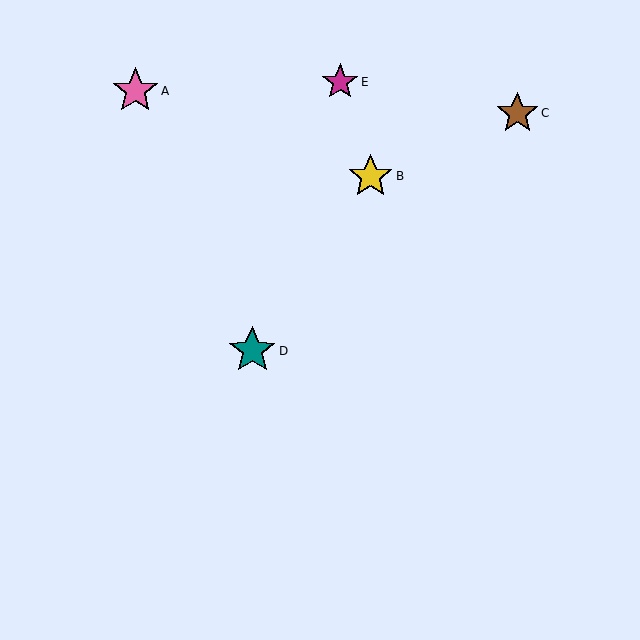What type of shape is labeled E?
Shape E is a magenta star.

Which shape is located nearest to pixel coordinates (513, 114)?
The brown star (labeled C) at (517, 113) is nearest to that location.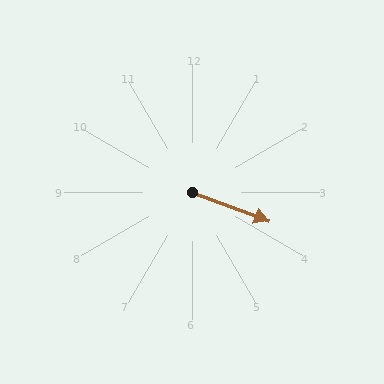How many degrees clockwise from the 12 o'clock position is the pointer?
Approximately 111 degrees.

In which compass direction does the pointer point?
East.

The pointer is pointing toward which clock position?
Roughly 4 o'clock.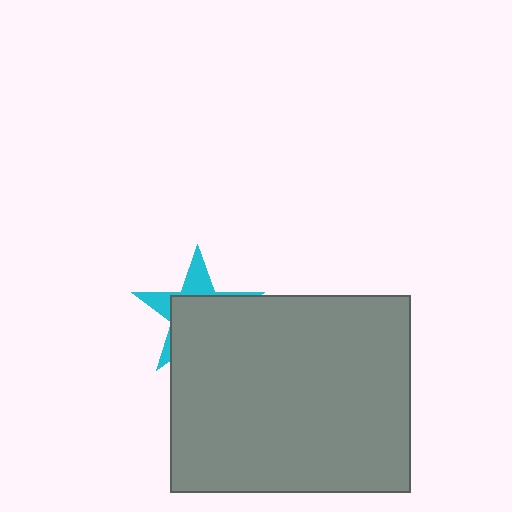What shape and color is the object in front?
The object in front is a gray rectangle.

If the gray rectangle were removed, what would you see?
You would see the complete cyan star.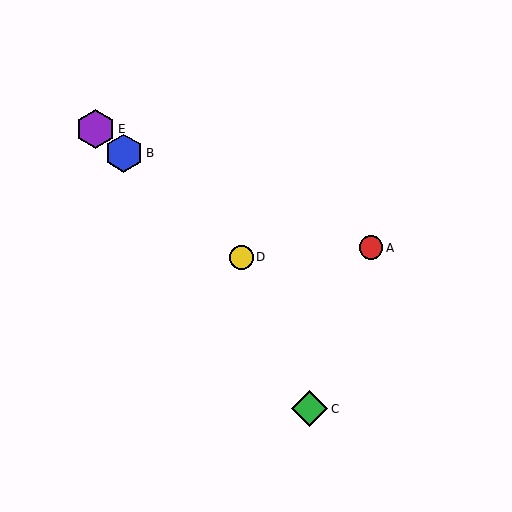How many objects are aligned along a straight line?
3 objects (B, D, E) are aligned along a straight line.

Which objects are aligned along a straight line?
Objects B, D, E are aligned along a straight line.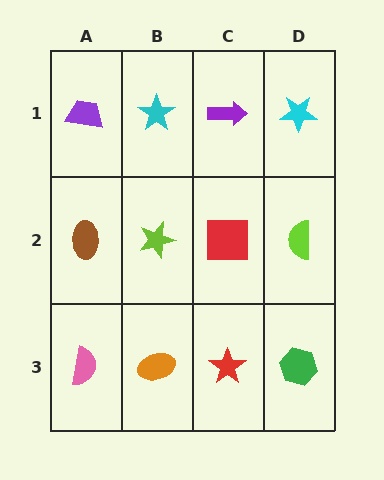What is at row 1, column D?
A cyan star.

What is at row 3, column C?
A red star.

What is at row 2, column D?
A lime semicircle.